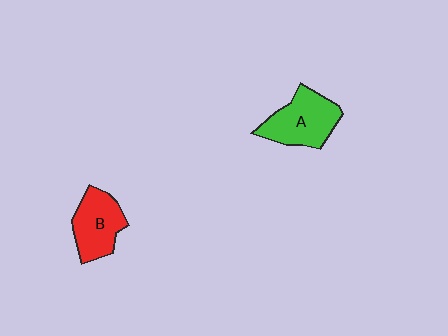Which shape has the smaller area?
Shape B (red).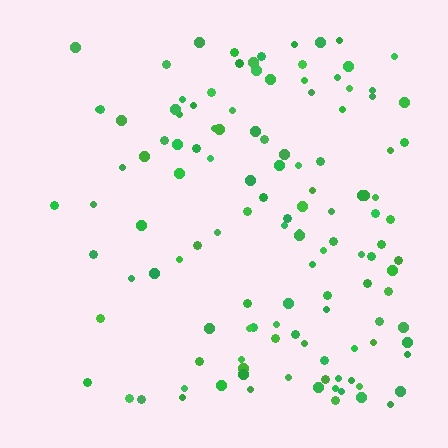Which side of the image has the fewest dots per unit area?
The left.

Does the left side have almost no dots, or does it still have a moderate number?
Still a moderate number, just noticeably fewer than the right.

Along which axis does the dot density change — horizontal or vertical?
Horizontal.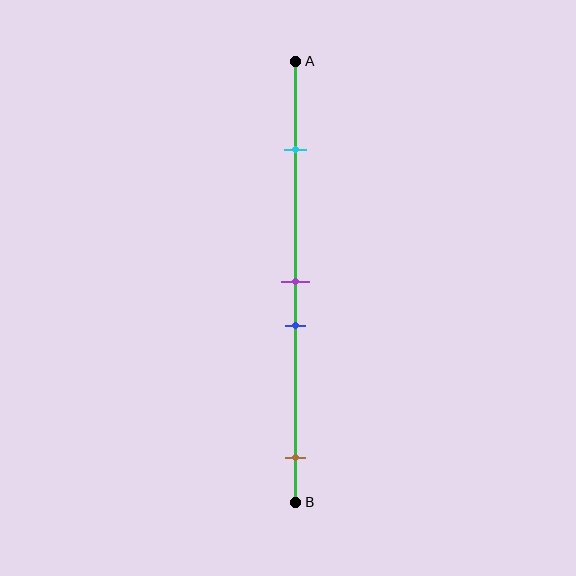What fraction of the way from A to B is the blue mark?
The blue mark is approximately 60% (0.6) of the way from A to B.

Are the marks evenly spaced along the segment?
No, the marks are not evenly spaced.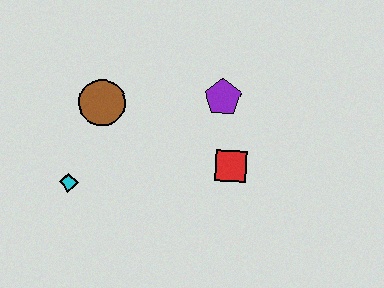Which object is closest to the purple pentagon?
The red square is closest to the purple pentagon.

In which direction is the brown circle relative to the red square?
The brown circle is to the left of the red square.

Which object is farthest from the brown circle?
The red square is farthest from the brown circle.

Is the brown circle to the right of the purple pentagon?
No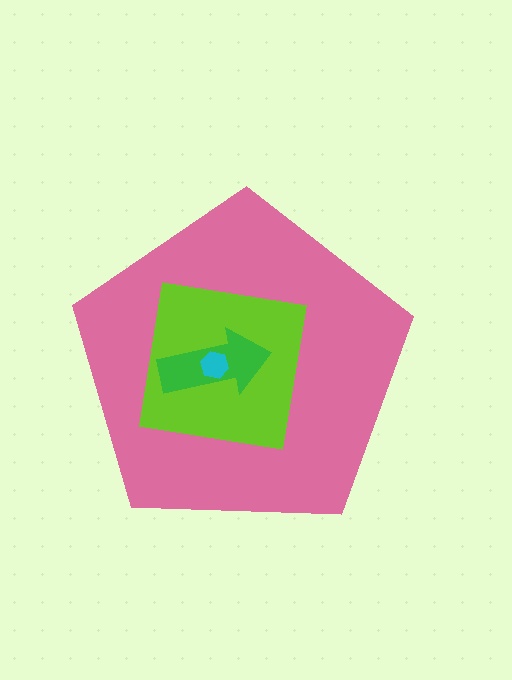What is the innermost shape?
The cyan hexagon.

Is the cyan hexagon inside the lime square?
Yes.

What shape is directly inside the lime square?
The green arrow.